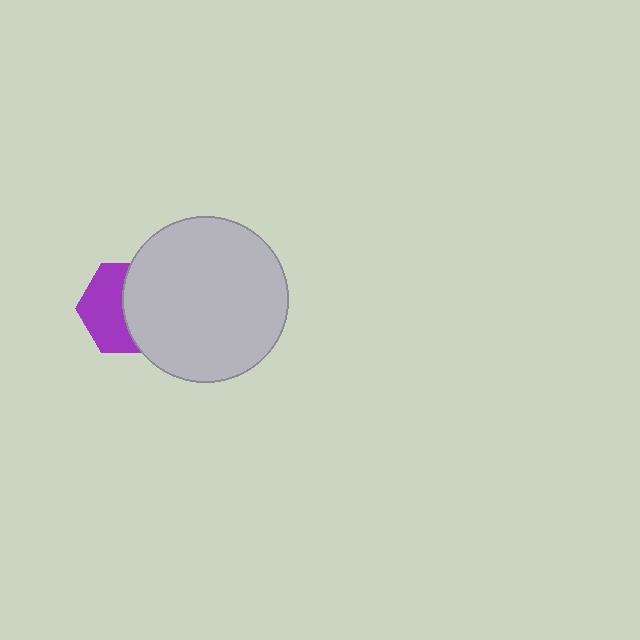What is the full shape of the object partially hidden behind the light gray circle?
The partially hidden object is a purple hexagon.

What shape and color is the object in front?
The object in front is a light gray circle.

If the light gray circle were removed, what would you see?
You would see the complete purple hexagon.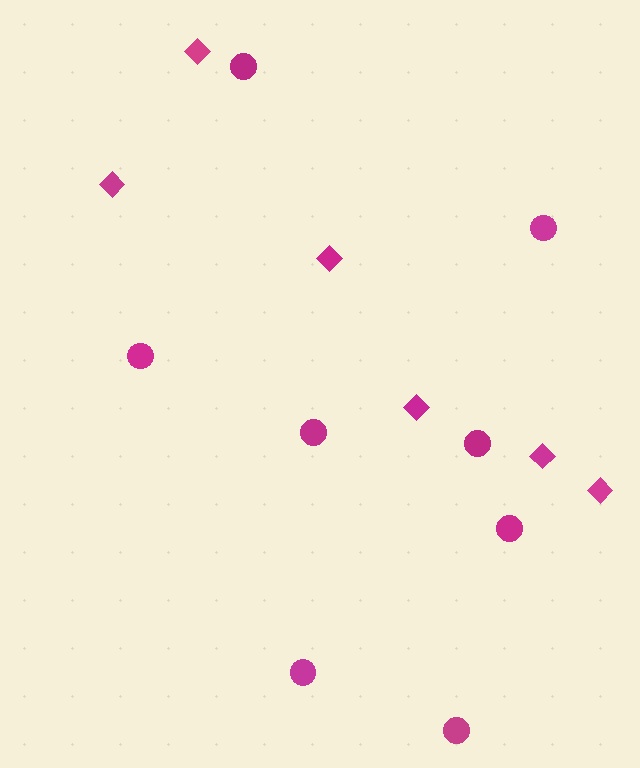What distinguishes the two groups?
There are 2 groups: one group of diamonds (6) and one group of circles (8).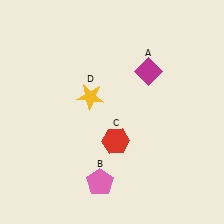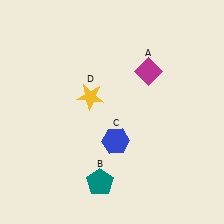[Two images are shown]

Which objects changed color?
B changed from pink to teal. C changed from red to blue.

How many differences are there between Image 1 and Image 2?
There are 2 differences between the two images.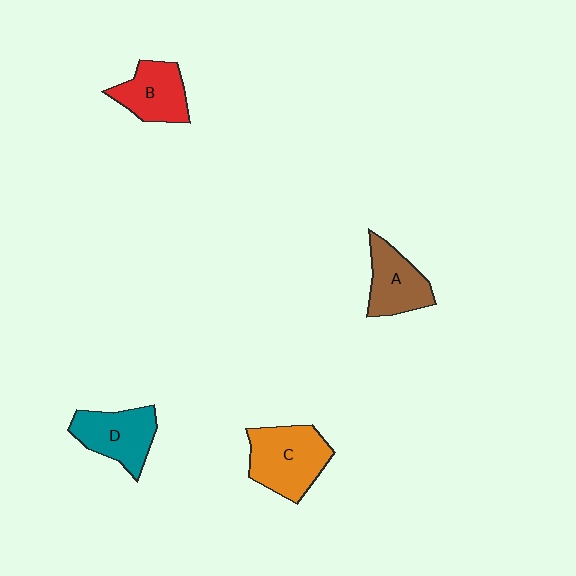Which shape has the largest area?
Shape C (orange).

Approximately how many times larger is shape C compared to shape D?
Approximately 1.2 times.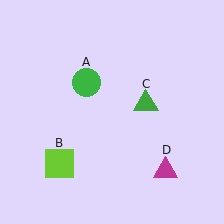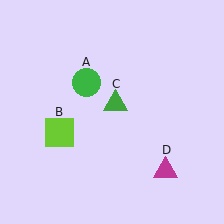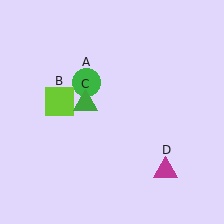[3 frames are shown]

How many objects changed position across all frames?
2 objects changed position: lime square (object B), green triangle (object C).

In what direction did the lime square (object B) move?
The lime square (object B) moved up.